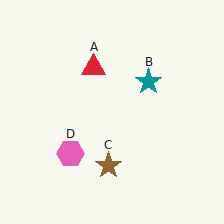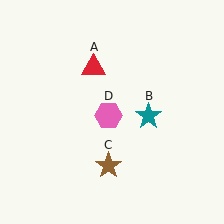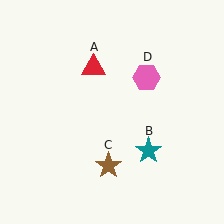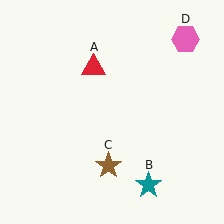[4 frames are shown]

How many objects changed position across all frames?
2 objects changed position: teal star (object B), pink hexagon (object D).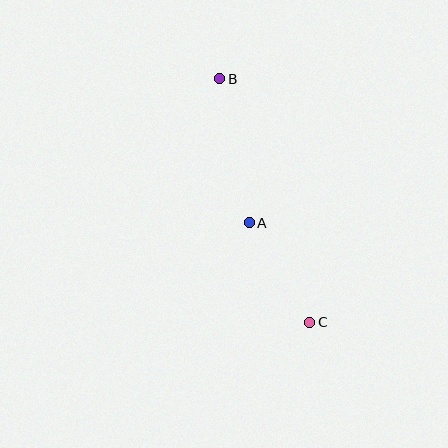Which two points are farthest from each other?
Points B and C are farthest from each other.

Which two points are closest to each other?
Points A and C are closest to each other.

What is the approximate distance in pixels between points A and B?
The distance between A and B is approximately 147 pixels.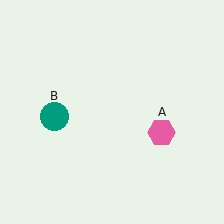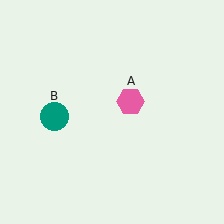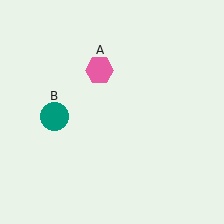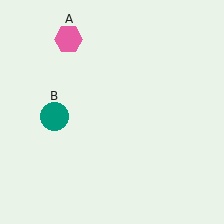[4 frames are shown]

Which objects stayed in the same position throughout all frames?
Teal circle (object B) remained stationary.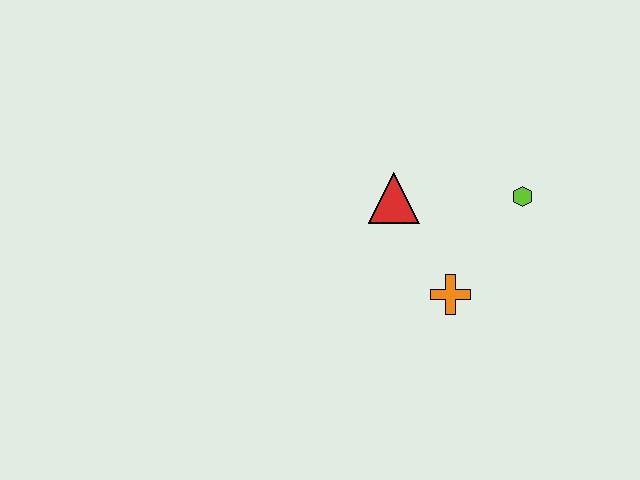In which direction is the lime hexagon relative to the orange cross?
The lime hexagon is above the orange cross.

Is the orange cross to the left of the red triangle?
No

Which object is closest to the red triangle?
The orange cross is closest to the red triangle.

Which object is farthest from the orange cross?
The lime hexagon is farthest from the orange cross.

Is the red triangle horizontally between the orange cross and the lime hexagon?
No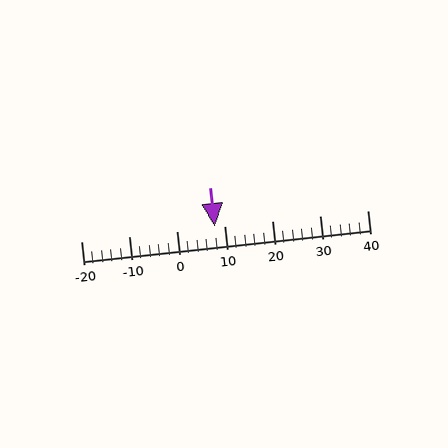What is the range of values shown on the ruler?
The ruler shows values from -20 to 40.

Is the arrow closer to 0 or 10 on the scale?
The arrow is closer to 10.